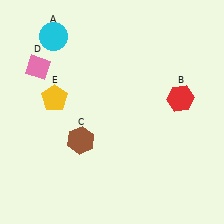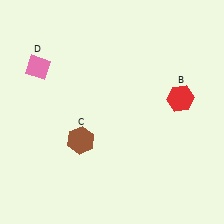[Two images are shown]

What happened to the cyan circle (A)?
The cyan circle (A) was removed in Image 2. It was in the top-left area of Image 1.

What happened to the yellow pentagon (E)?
The yellow pentagon (E) was removed in Image 2. It was in the top-left area of Image 1.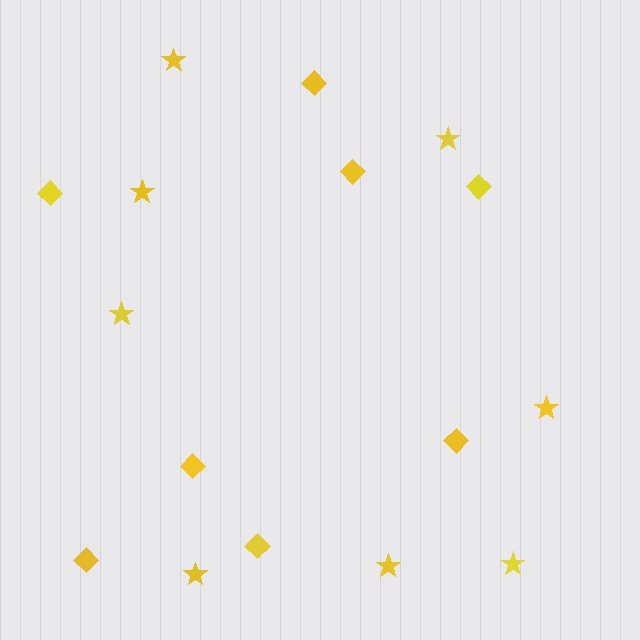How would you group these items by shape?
There are 2 groups: one group of diamonds (8) and one group of stars (8).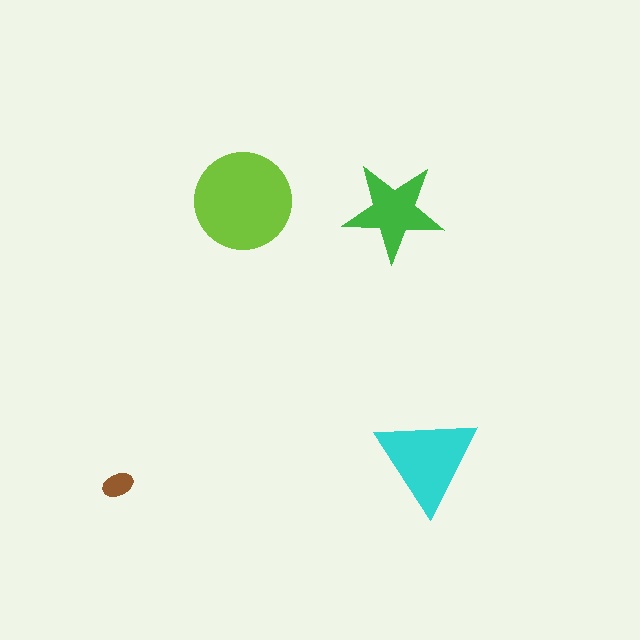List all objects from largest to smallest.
The lime circle, the cyan triangle, the green star, the brown ellipse.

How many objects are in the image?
There are 4 objects in the image.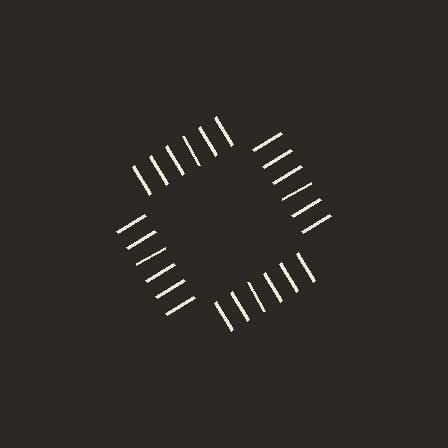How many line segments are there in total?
24 — 6 along each of the 4 edges.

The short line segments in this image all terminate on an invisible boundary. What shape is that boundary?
An illusory square — the line segments terminate on its edges but no continuous stroke is drawn.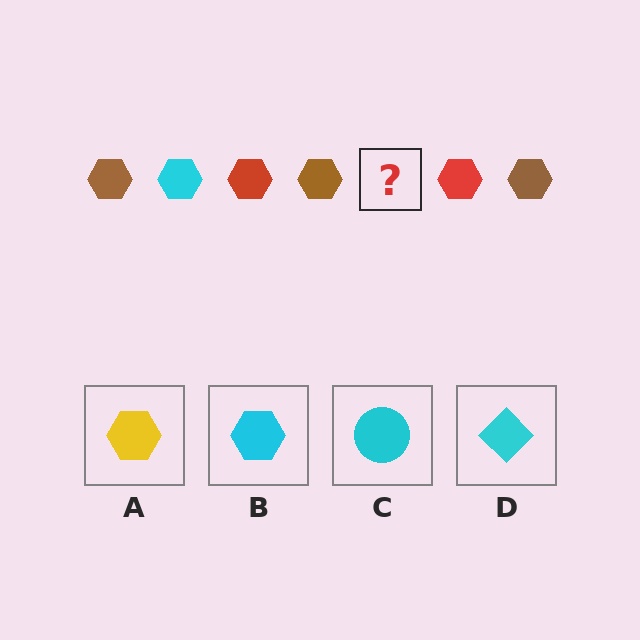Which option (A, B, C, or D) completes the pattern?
B.